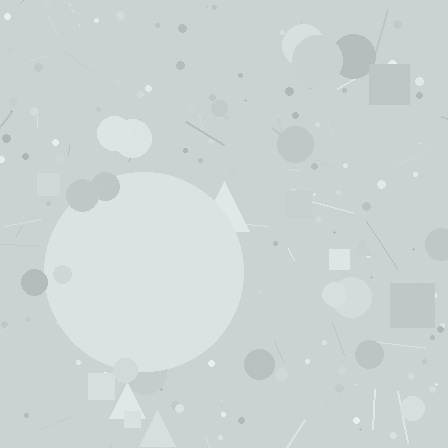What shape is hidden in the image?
A circle is hidden in the image.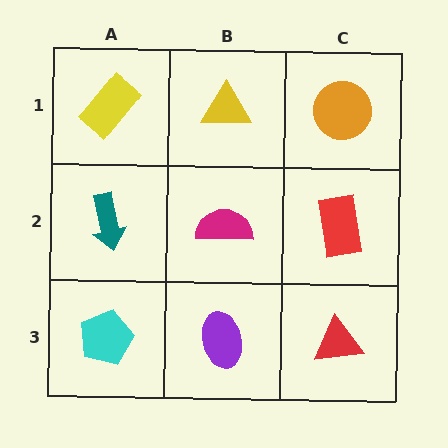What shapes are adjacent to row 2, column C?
An orange circle (row 1, column C), a red triangle (row 3, column C), a magenta semicircle (row 2, column B).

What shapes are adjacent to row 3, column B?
A magenta semicircle (row 2, column B), a cyan pentagon (row 3, column A), a red triangle (row 3, column C).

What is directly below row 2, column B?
A purple ellipse.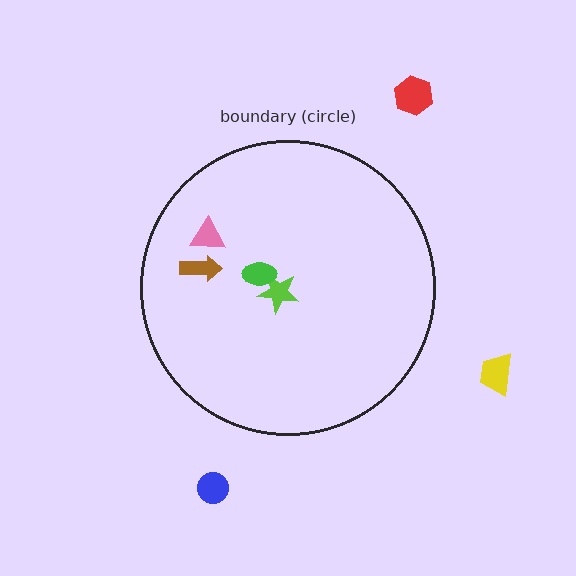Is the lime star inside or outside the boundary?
Inside.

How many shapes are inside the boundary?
4 inside, 3 outside.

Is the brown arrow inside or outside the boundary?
Inside.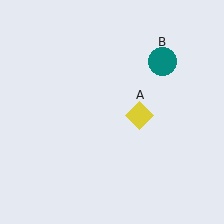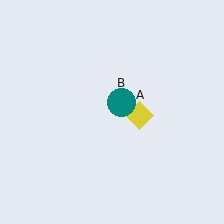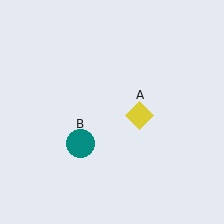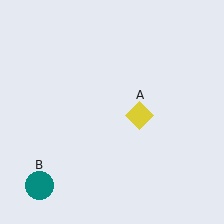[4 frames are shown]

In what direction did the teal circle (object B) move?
The teal circle (object B) moved down and to the left.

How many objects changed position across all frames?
1 object changed position: teal circle (object B).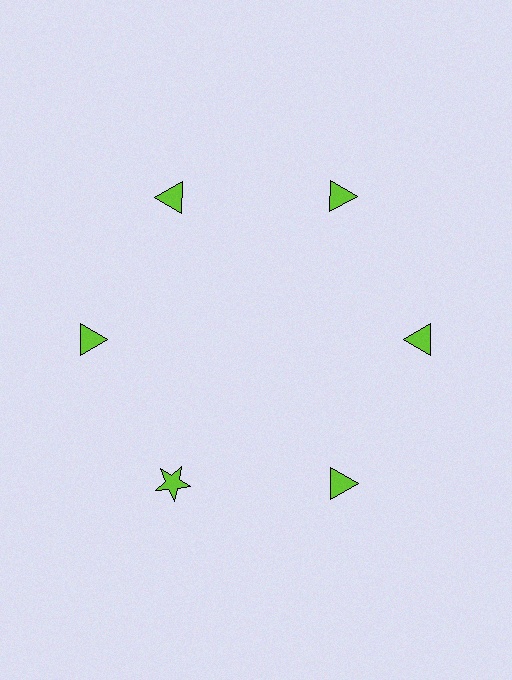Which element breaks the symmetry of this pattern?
The lime star at roughly the 7 o'clock position breaks the symmetry. All other shapes are lime triangles.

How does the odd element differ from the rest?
It has a different shape: star instead of triangle.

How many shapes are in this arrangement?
There are 6 shapes arranged in a ring pattern.